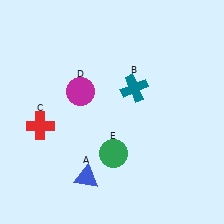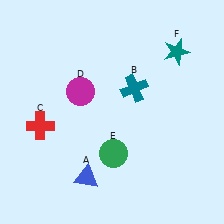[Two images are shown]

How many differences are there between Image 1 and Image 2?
There is 1 difference between the two images.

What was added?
A teal star (F) was added in Image 2.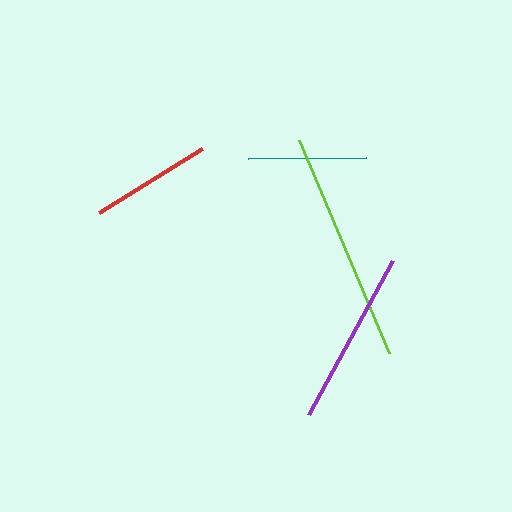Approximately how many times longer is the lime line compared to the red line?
The lime line is approximately 1.9 times the length of the red line.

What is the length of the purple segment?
The purple segment is approximately 175 pixels long.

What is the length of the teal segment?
The teal segment is approximately 118 pixels long.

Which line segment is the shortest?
The teal line is the shortest at approximately 118 pixels.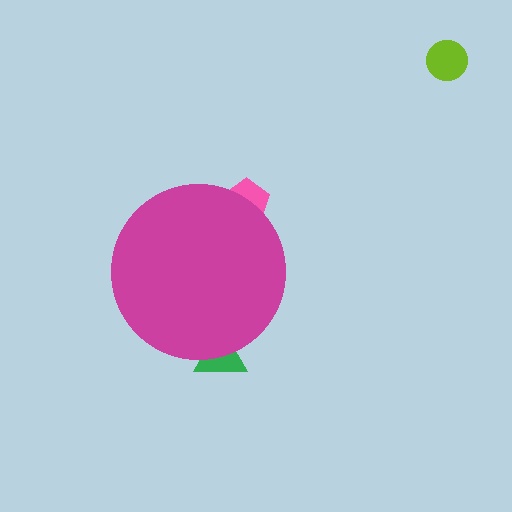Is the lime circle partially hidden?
No, the lime circle is fully visible.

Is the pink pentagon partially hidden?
Yes, the pink pentagon is partially hidden behind the magenta circle.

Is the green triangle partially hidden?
Yes, the green triangle is partially hidden behind the magenta circle.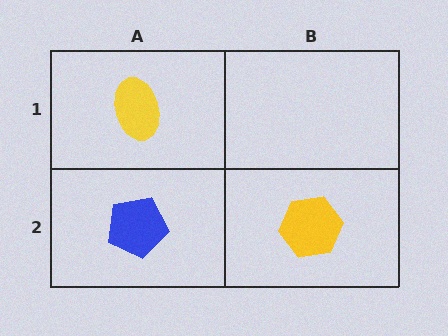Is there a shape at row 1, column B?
No, that cell is empty.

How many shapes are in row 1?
1 shape.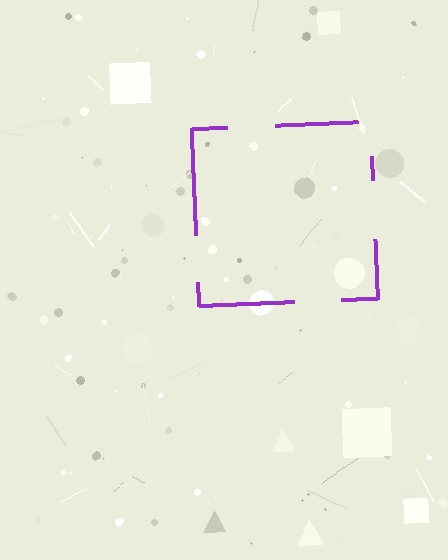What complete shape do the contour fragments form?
The contour fragments form a square.